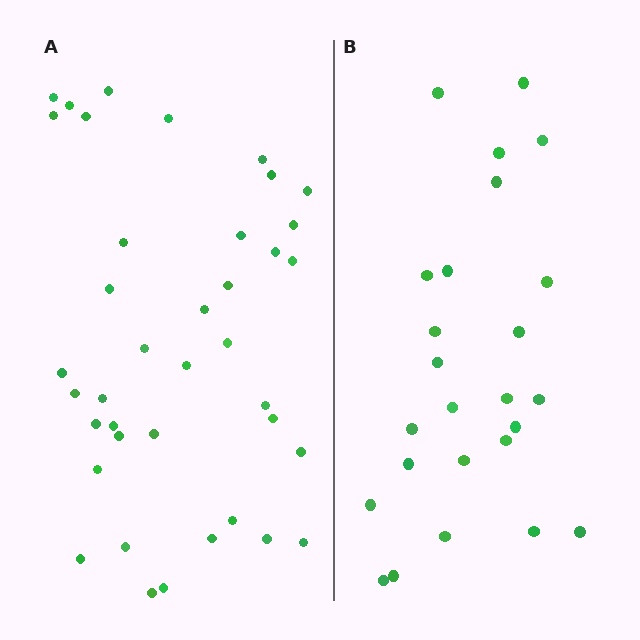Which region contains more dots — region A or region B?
Region A (the left region) has more dots.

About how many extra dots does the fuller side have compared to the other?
Region A has approximately 15 more dots than region B.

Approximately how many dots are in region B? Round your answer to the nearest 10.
About 20 dots. (The exact count is 25, which rounds to 20.)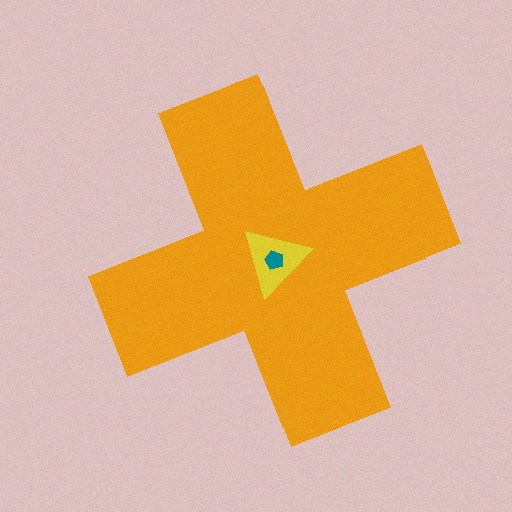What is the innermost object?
The teal pentagon.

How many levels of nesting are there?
3.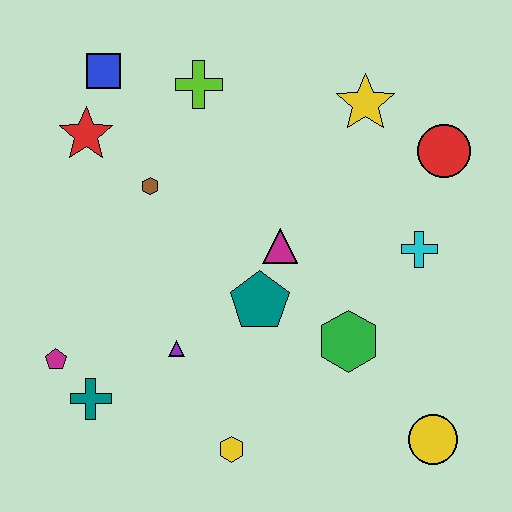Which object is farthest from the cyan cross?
The magenta pentagon is farthest from the cyan cross.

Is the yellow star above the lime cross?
No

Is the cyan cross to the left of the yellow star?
No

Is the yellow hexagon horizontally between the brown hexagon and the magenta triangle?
Yes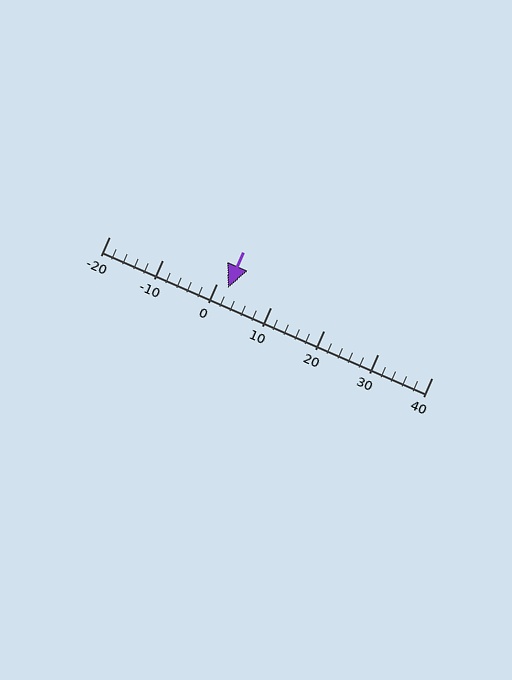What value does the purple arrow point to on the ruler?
The purple arrow points to approximately 2.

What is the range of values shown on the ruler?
The ruler shows values from -20 to 40.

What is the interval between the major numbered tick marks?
The major tick marks are spaced 10 units apart.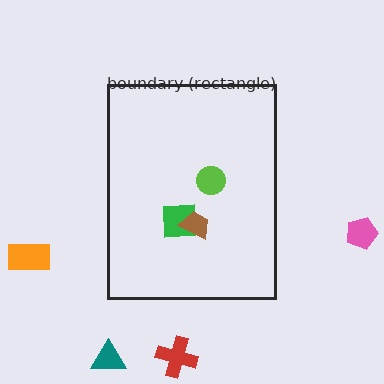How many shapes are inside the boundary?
3 inside, 4 outside.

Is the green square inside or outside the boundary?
Inside.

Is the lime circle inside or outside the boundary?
Inside.